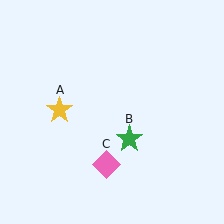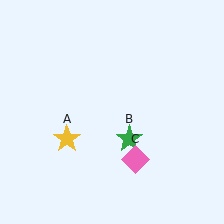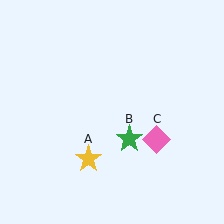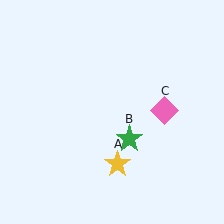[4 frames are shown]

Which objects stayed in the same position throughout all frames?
Green star (object B) remained stationary.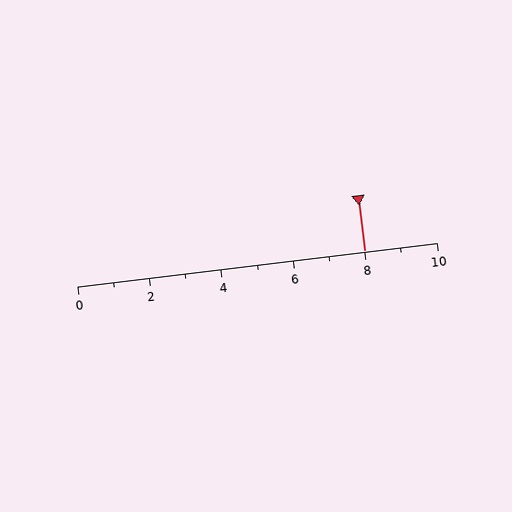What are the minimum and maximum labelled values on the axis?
The axis runs from 0 to 10.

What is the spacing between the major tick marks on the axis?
The major ticks are spaced 2 apart.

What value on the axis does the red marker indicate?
The marker indicates approximately 8.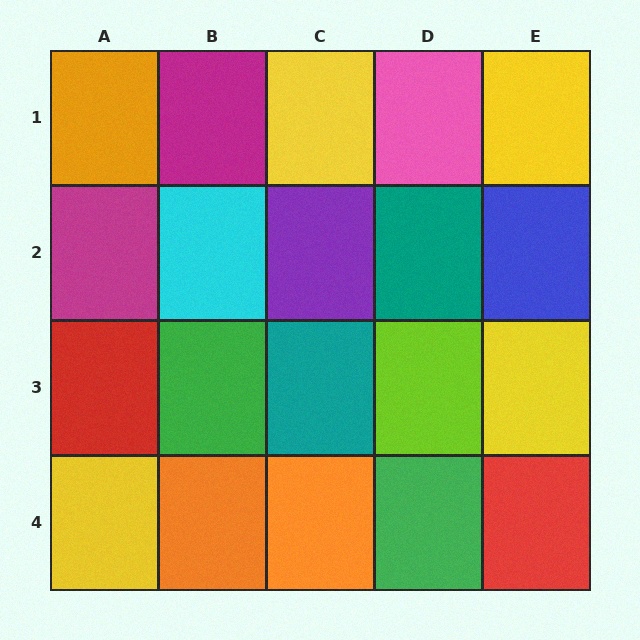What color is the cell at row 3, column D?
Lime.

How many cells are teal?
2 cells are teal.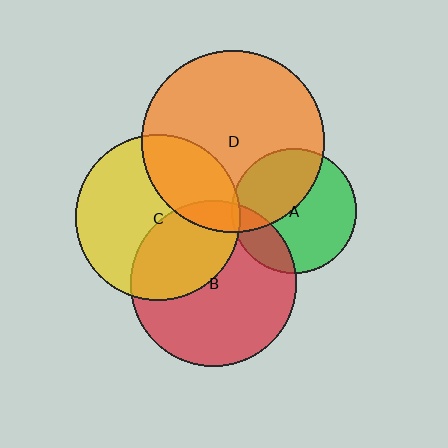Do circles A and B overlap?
Yes.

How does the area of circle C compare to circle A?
Approximately 1.8 times.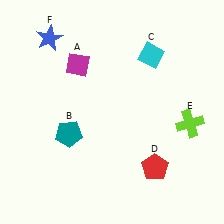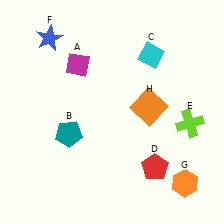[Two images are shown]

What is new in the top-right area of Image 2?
An orange square (H) was added in the top-right area of Image 2.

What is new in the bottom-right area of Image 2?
An orange hexagon (G) was added in the bottom-right area of Image 2.